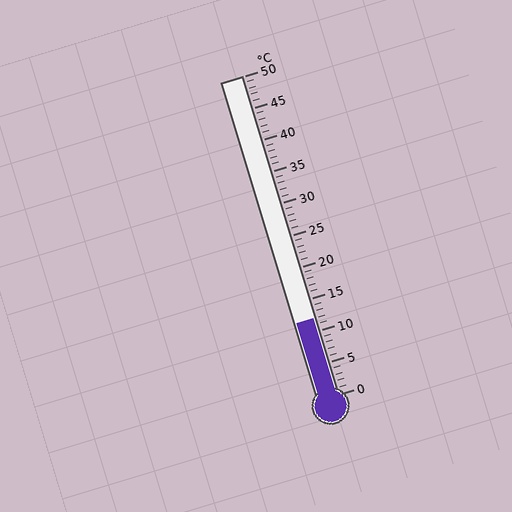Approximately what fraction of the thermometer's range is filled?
The thermometer is filled to approximately 25% of its range.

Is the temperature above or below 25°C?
The temperature is below 25°C.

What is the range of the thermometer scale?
The thermometer scale ranges from 0°C to 50°C.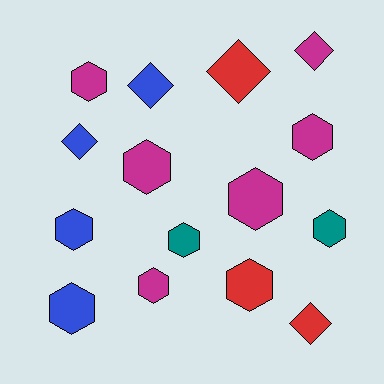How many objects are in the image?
There are 15 objects.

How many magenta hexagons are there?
There are 5 magenta hexagons.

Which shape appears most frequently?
Hexagon, with 10 objects.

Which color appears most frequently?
Magenta, with 6 objects.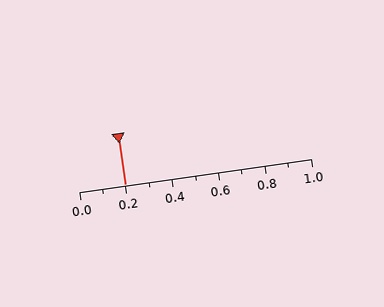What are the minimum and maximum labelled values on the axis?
The axis runs from 0.0 to 1.0.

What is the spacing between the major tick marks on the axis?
The major ticks are spaced 0.2 apart.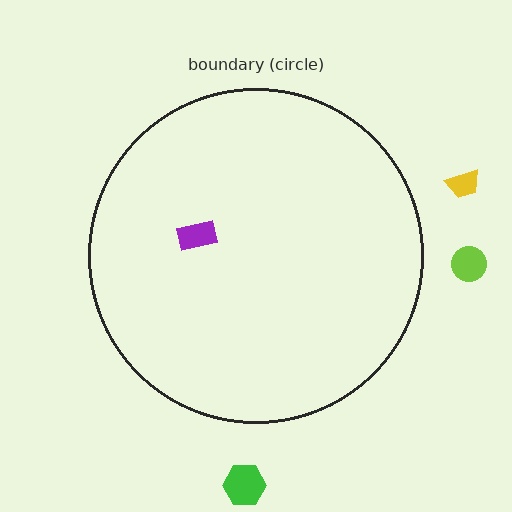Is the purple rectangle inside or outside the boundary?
Inside.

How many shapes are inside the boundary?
1 inside, 3 outside.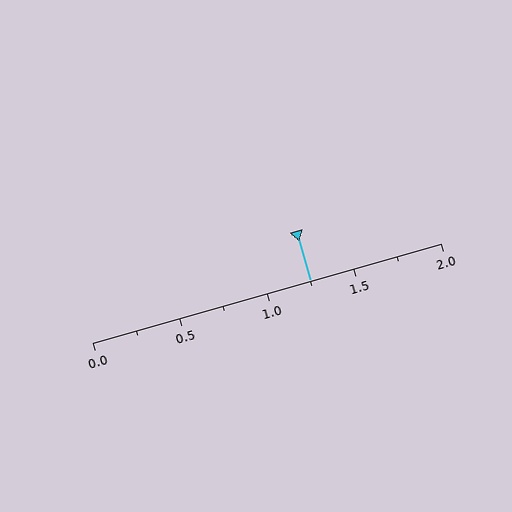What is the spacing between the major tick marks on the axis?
The major ticks are spaced 0.5 apart.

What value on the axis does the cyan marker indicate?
The marker indicates approximately 1.25.